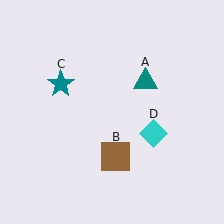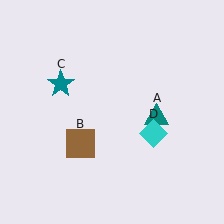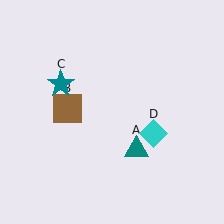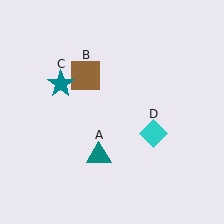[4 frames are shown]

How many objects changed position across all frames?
2 objects changed position: teal triangle (object A), brown square (object B).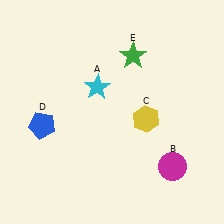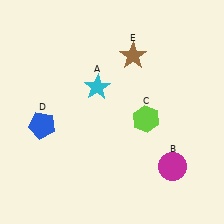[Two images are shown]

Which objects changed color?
C changed from yellow to lime. E changed from green to brown.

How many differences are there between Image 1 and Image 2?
There are 2 differences between the two images.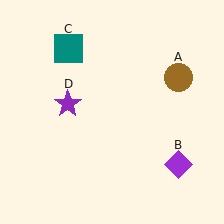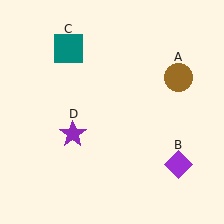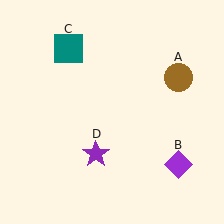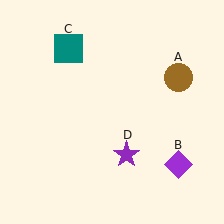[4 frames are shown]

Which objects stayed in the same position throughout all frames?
Brown circle (object A) and purple diamond (object B) and teal square (object C) remained stationary.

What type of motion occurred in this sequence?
The purple star (object D) rotated counterclockwise around the center of the scene.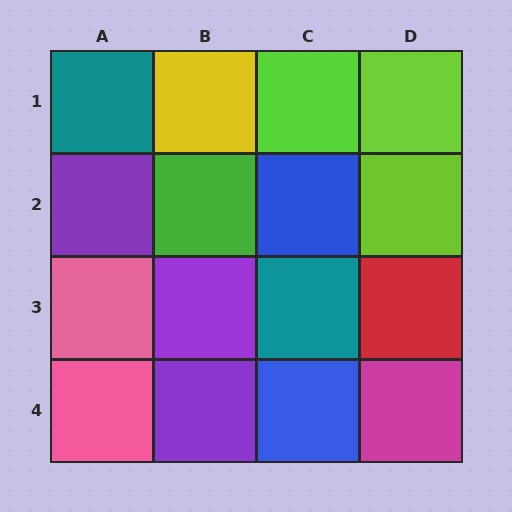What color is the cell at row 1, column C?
Lime.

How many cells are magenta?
1 cell is magenta.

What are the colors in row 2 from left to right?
Purple, green, blue, lime.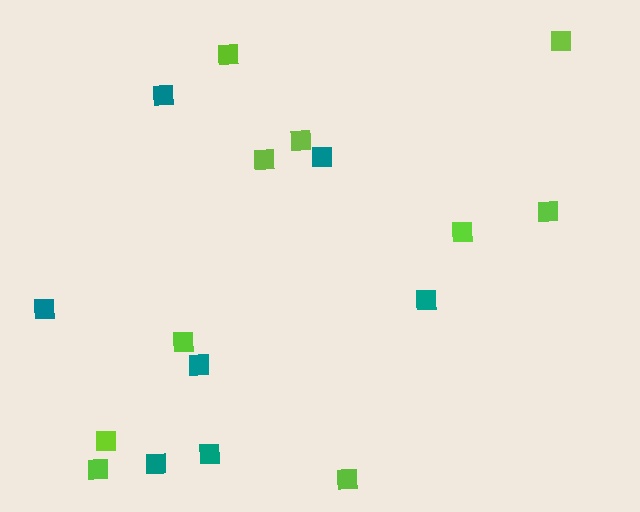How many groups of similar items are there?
There are 2 groups: one group of teal squares (7) and one group of lime squares (10).